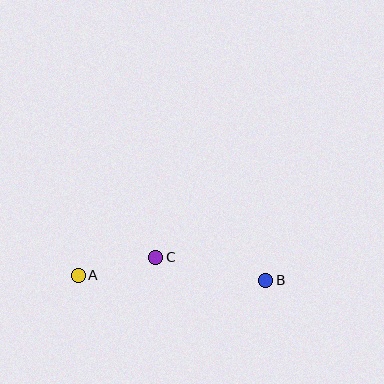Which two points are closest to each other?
Points A and C are closest to each other.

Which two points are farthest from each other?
Points A and B are farthest from each other.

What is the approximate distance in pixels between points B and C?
The distance between B and C is approximately 112 pixels.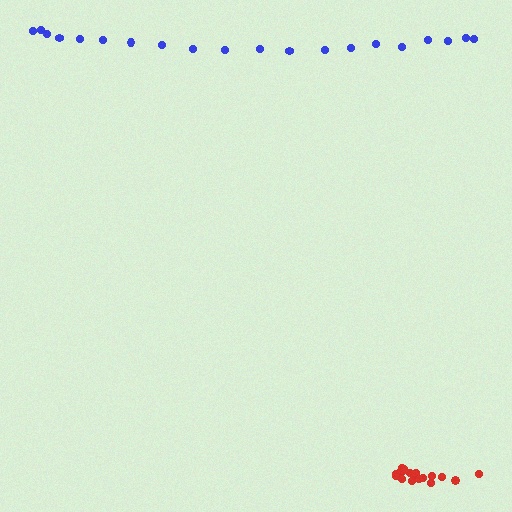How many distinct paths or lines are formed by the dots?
There are 2 distinct paths.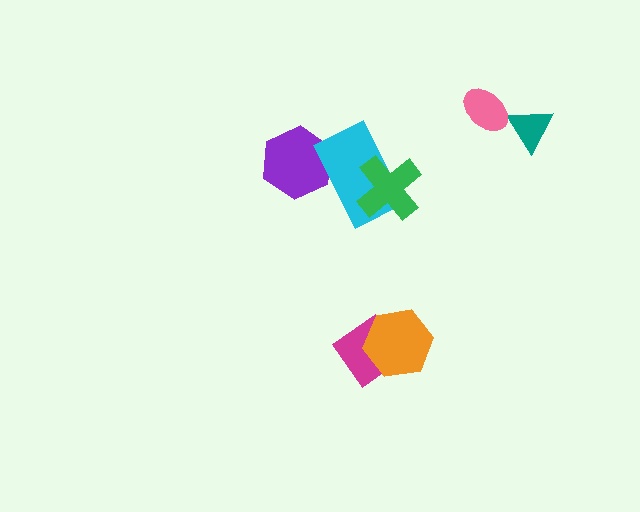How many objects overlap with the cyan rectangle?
2 objects overlap with the cyan rectangle.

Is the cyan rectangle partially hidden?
Yes, it is partially covered by another shape.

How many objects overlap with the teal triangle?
0 objects overlap with the teal triangle.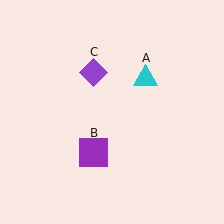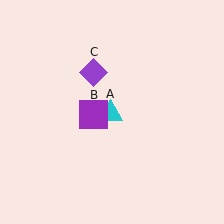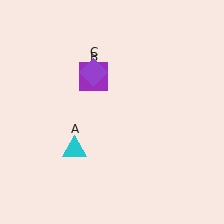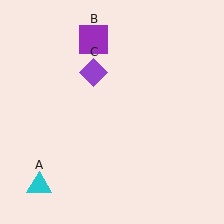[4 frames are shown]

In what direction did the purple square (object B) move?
The purple square (object B) moved up.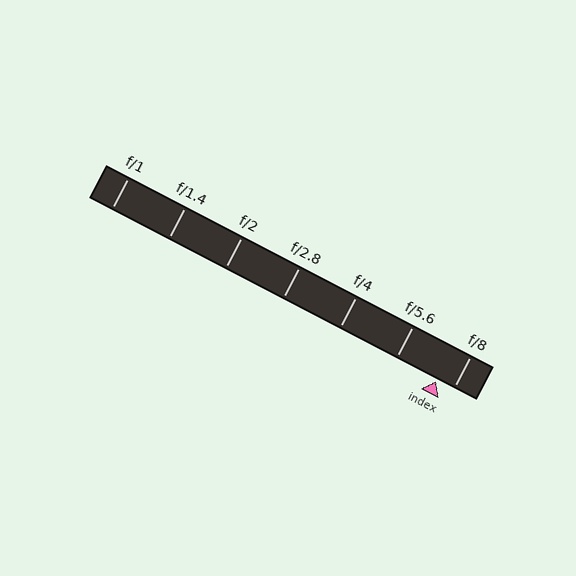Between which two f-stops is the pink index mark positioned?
The index mark is between f/5.6 and f/8.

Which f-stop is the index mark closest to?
The index mark is closest to f/8.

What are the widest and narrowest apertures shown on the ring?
The widest aperture shown is f/1 and the narrowest is f/8.